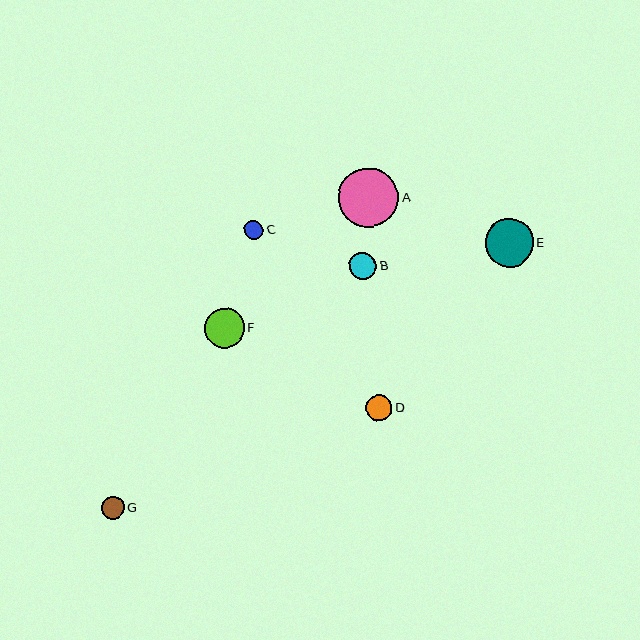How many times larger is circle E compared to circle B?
Circle E is approximately 1.8 times the size of circle B.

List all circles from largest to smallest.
From largest to smallest: A, E, F, B, D, G, C.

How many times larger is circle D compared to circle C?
Circle D is approximately 1.4 times the size of circle C.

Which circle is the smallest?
Circle C is the smallest with a size of approximately 19 pixels.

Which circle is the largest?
Circle A is the largest with a size of approximately 60 pixels.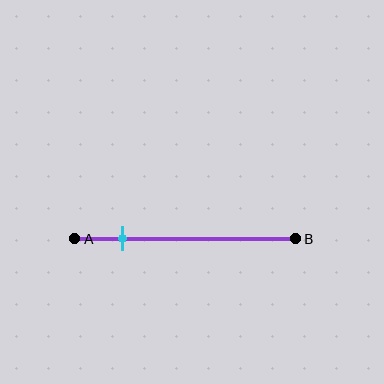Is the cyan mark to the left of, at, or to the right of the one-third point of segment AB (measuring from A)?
The cyan mark is to the left of the one-third point of segment AB.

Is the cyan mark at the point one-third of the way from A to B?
No, the mark is at about 20% from A, not at the 33% one-third point.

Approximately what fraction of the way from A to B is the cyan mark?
The cyan mark is approximately 20% of the way from A to B.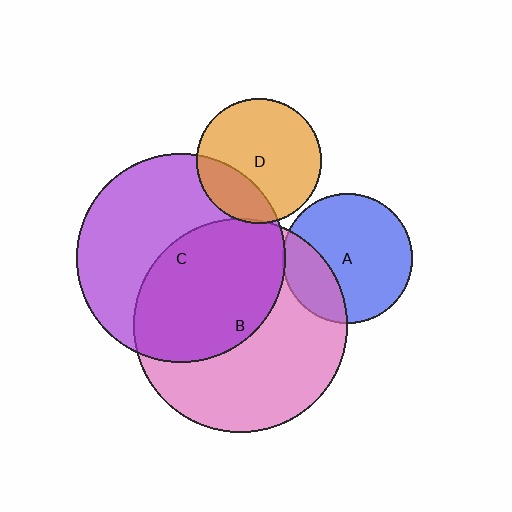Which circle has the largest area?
Circle B (pink).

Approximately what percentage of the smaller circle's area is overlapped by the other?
Approximately 5%.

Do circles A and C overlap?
Yes.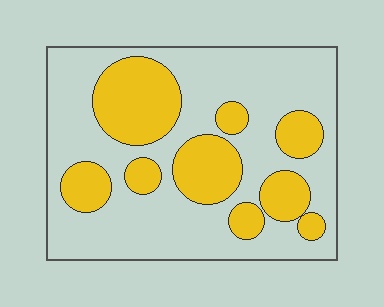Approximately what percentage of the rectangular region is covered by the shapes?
Approximately 30%.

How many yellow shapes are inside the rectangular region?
9.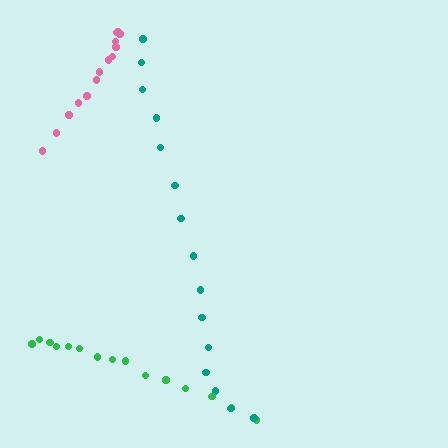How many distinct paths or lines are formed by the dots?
There are 3 distinct paths.